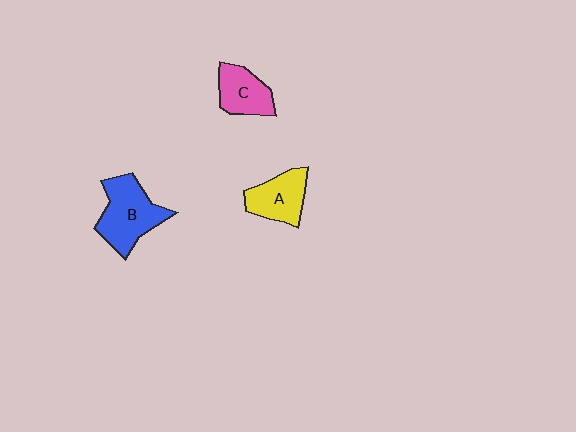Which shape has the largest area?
Shape B (blue).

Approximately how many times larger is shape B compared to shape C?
Approximately 1.5 times.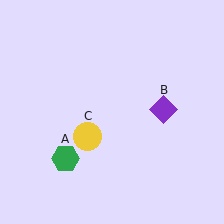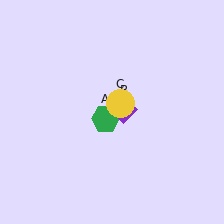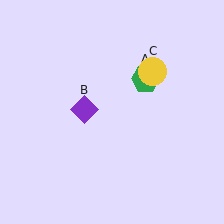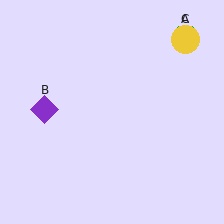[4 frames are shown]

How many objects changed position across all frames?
3 objects changed position: green hexagon (object A), purple diamond (object B), yellow circle (object C).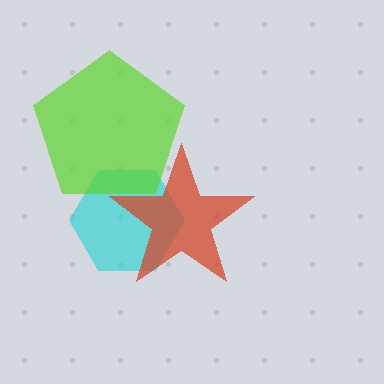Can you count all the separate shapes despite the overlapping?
Yes, there are 3 separate shapes.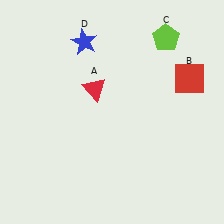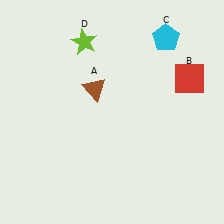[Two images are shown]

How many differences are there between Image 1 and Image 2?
There are 3 differences between the two images.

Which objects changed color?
A changed from red to brown. C changed from lime to cyan. D changed from blue to lime.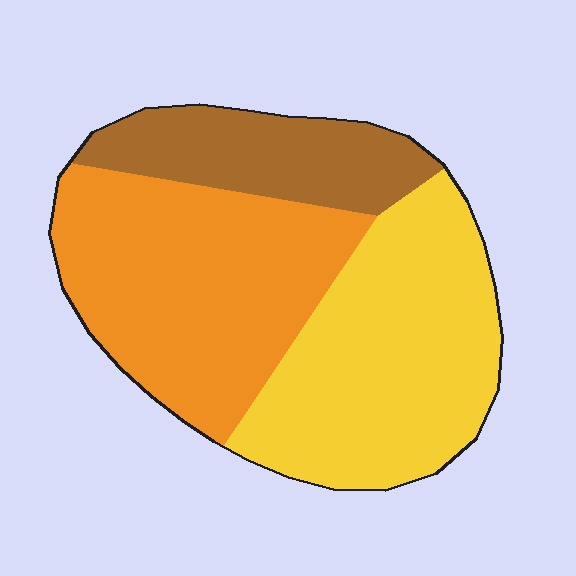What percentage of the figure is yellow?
Yellow takes up about two fifths (2/5) of the figure.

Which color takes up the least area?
Brown, at roughly 20%.